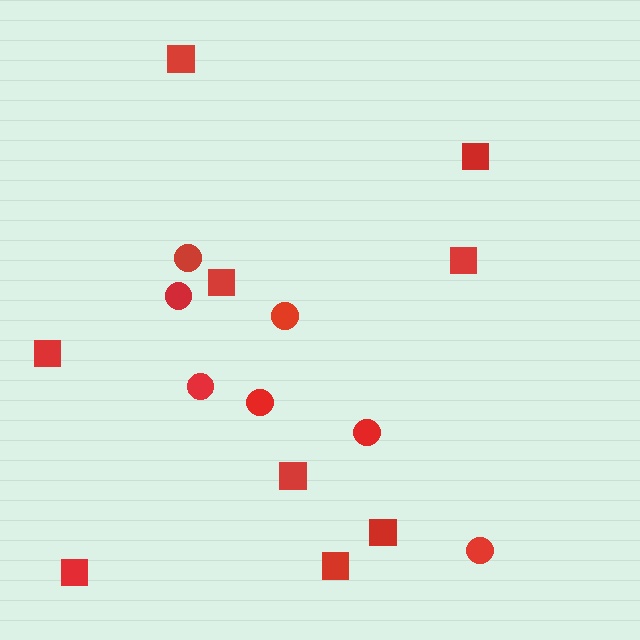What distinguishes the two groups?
There are 2 groups: one group of circles (7) and one group of squares (9).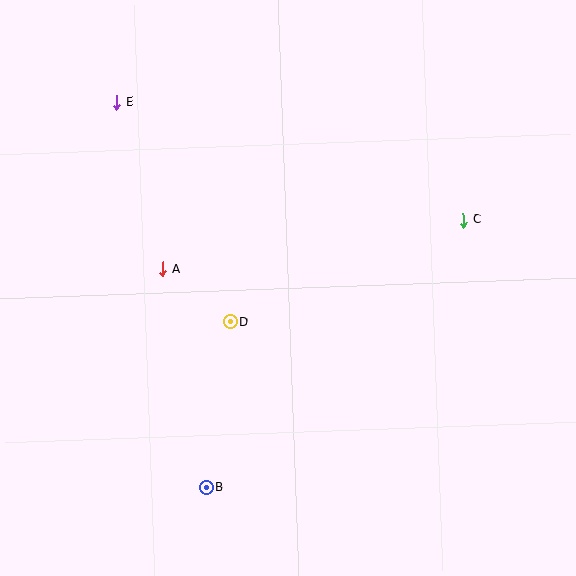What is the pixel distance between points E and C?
The distance between E and C is 366 pixels.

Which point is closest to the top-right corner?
Point C is closest to the top-right corner.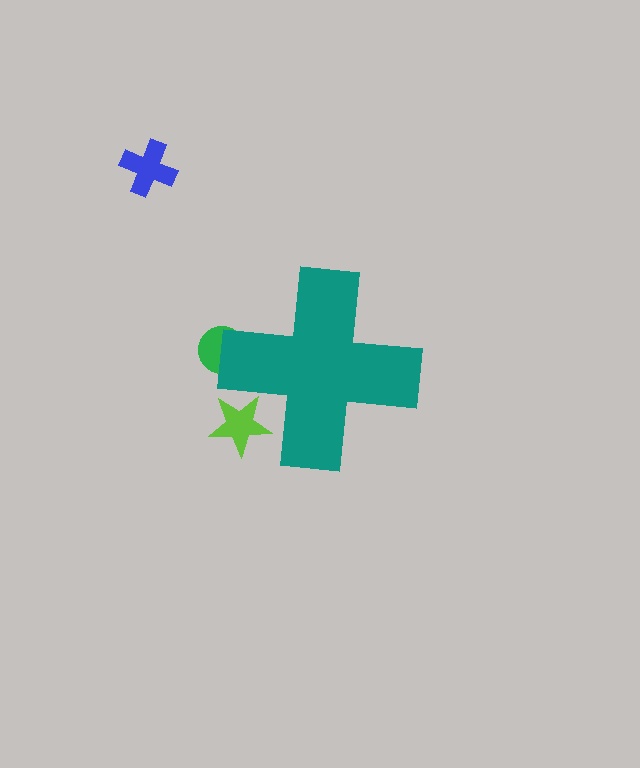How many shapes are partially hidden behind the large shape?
2 shapes are partially hidden.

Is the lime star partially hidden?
Yes, the lime star is partially hidden behind the teal cross.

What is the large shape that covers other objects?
A teal cross.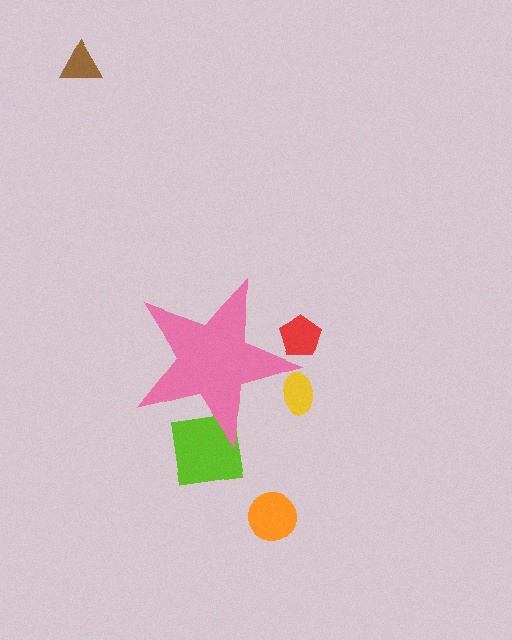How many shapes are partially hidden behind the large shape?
3 shapes are partially hidden.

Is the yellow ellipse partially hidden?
Yes, the yellow ellipse is partially hidden behind the pink star.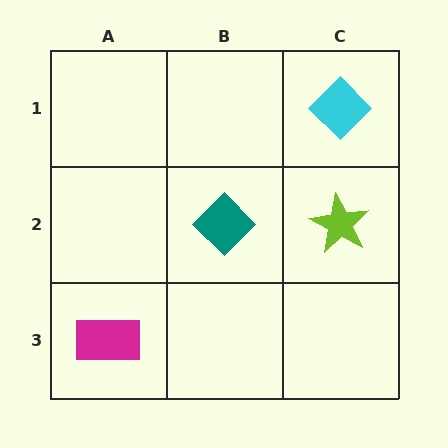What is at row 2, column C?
A lime star.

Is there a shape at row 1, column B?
No, that cell is empty.